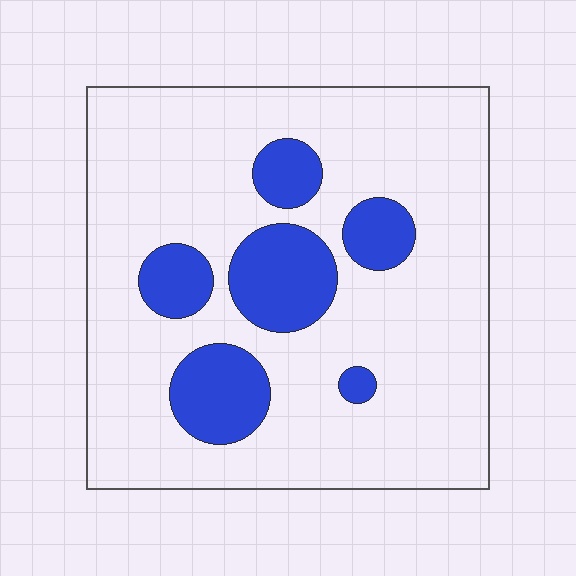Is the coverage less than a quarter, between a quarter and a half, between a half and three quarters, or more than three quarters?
Less than a quarter.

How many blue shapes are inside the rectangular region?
6.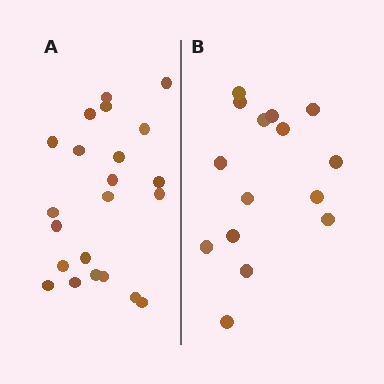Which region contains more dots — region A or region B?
Region A (the left region) has more dots.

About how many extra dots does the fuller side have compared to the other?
Region A has roughly 8 or so more dots than region B.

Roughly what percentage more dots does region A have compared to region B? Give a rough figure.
About 45% more.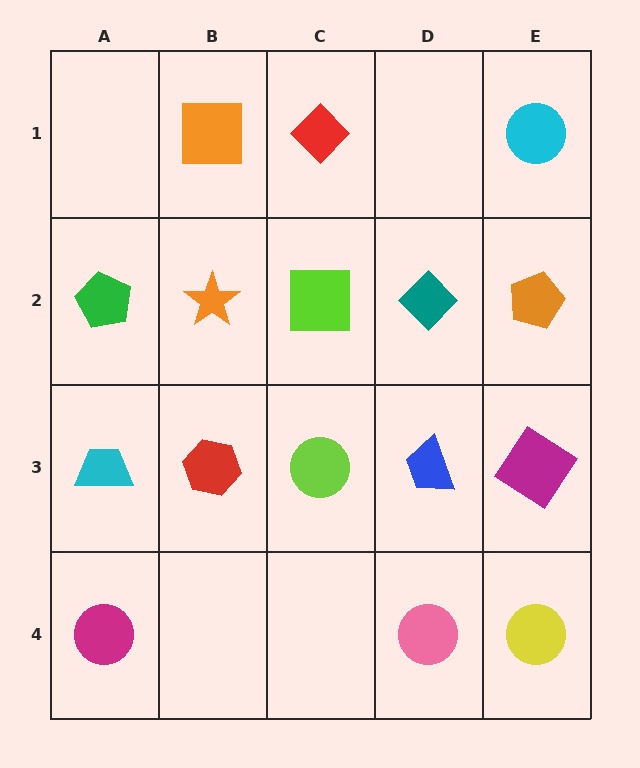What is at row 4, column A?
A magenta circle.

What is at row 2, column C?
A lime square.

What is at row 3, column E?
A magenta diamond.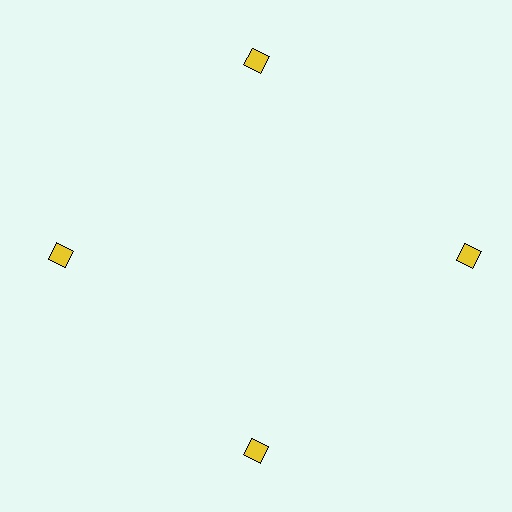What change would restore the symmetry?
The symmetry would be restored by moving it inward, back onto the ring so that all 4 diamonds sit at equal angles and equal distance from the center.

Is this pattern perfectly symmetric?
No. The 4 yellow diamonds are arranged in a ring, but one element near the 3 o'clock position is pushed outward from the center, breaking the 4-fold rotational symmetry.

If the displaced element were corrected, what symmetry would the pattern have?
It would have 4-fold rotational symmetry — the pattern would map onto itself every 90 degrees.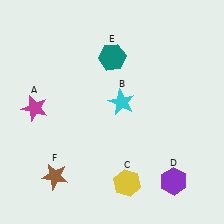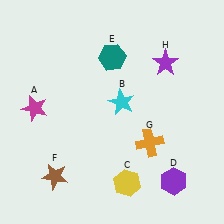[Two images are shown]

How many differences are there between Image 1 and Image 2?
There are 2 differences between the two images.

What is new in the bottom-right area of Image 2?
An orange cross (G) was added in the bottom-right area of Image 2.